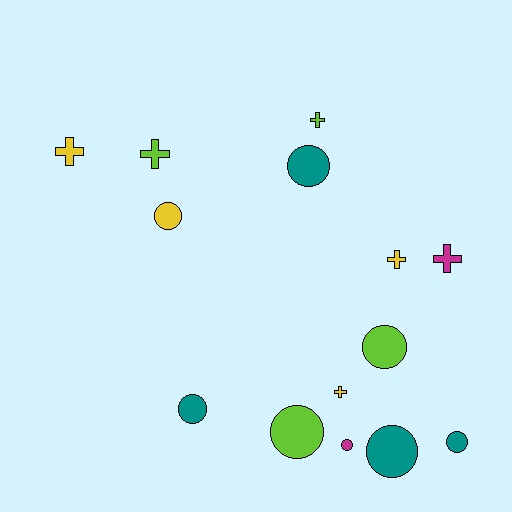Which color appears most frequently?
Yellow, with 4 objects.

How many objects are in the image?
There are 14 objects.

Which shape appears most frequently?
Circle, with 8 objects.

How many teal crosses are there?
There are no teal crosses.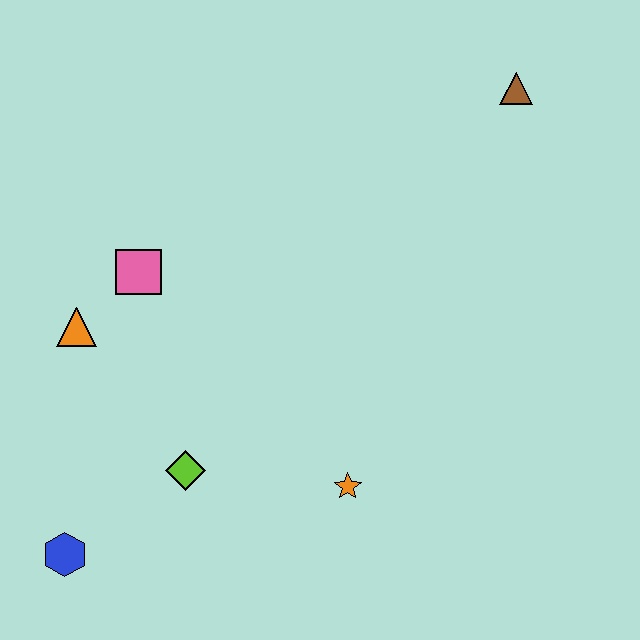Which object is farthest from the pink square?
The brown triangle is farthest from the pink square.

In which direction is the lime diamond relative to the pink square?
The lime diamond is below the pink square.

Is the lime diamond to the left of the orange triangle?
No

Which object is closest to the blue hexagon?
The lime diamond is closest to the blue hexagon.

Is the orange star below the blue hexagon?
No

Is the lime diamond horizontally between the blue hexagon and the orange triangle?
No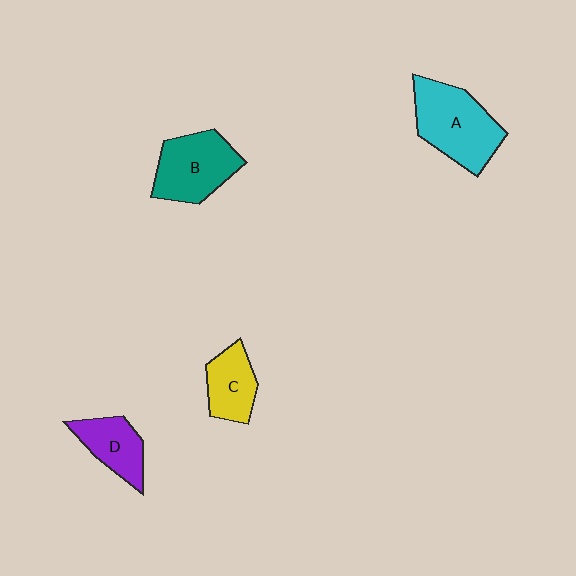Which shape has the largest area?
Shape A (cyan).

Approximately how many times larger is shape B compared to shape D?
Approximately 1.5 times.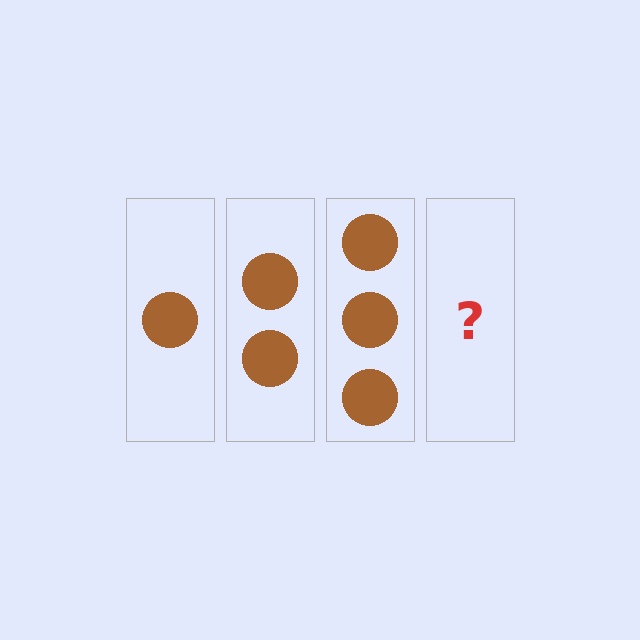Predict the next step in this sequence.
The next step is 4 circles.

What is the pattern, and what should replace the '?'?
The pattern is that each step adds one more circle. The '?' should be 4 circles.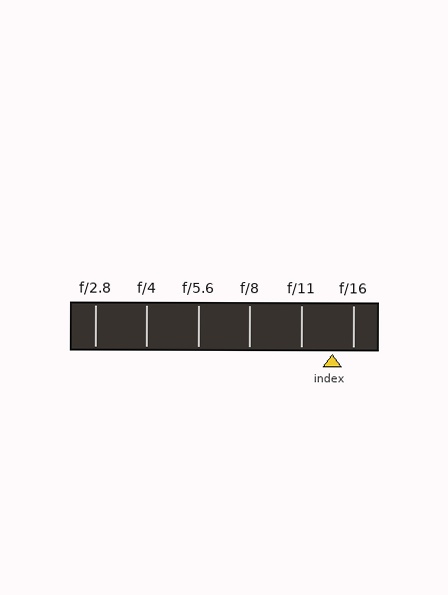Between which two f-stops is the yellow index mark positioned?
The index mark is between f/11 and f/16.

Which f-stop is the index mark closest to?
The index mark is closest to f/16.